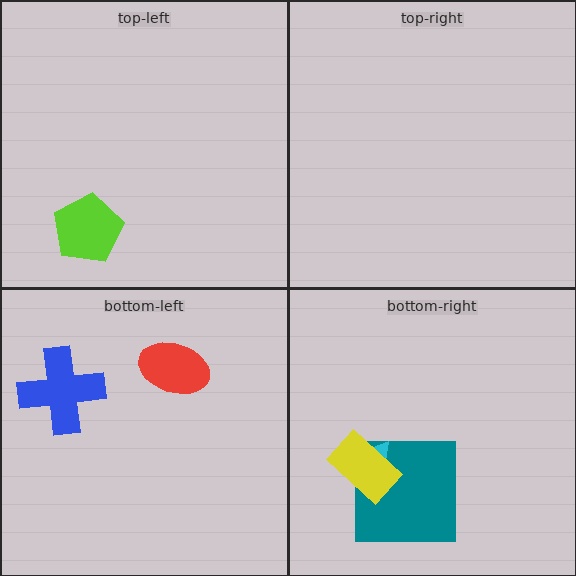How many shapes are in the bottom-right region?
3.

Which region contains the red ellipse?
The bottom-left region.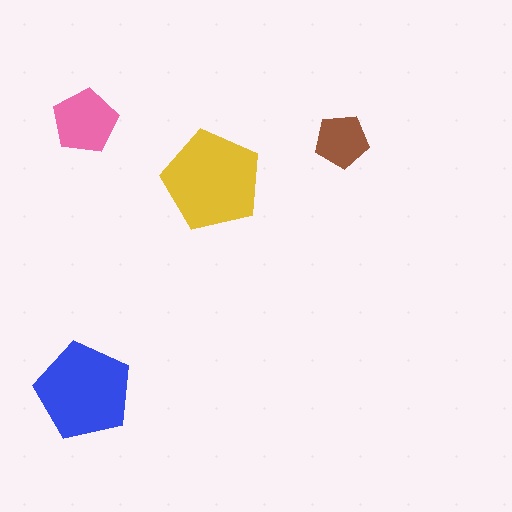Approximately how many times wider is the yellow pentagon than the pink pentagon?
About 1.5 times wider.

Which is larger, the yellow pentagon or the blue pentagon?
The yellow one.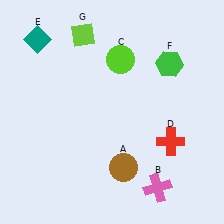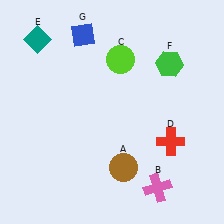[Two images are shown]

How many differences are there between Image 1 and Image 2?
There is 1 difference between the two images.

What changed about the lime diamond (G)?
In Image 1, G is lime. In Image 2, it changed to blue.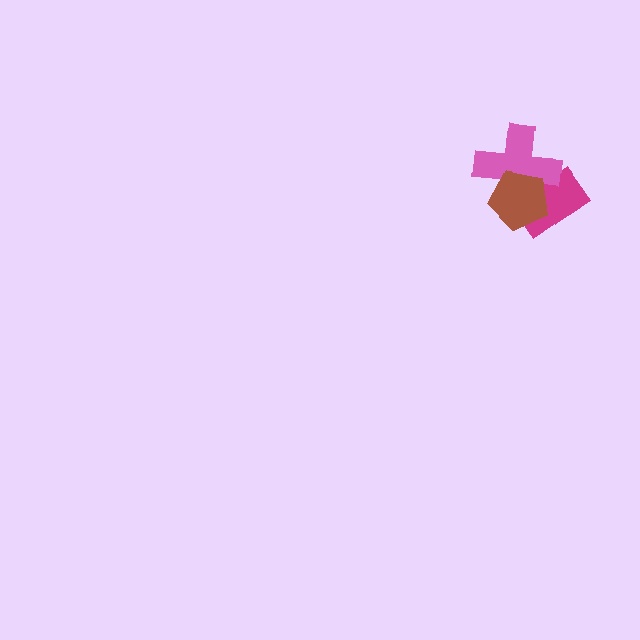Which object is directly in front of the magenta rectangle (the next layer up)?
The pink cross is directly in front of the magenta rectangle.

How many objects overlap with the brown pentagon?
2 objects overlap with the brown pentagon.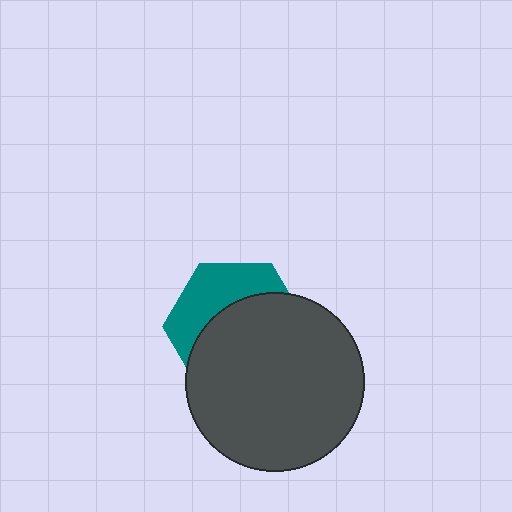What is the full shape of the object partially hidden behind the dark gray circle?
The partially hidden object is a teal hexagon.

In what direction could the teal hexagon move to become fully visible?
The teal hexagon could move up. That would shift it out from behind the dark gray circle entirely.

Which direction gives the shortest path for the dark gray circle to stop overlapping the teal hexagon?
Moving down gives the shortest separation.